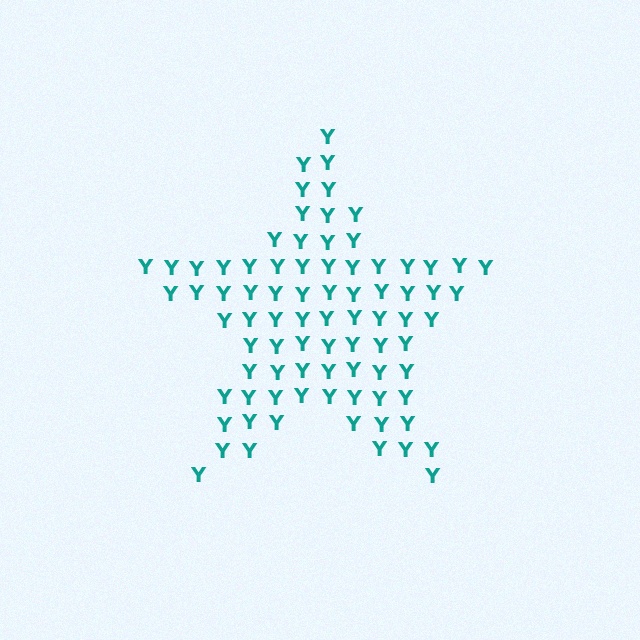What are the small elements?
The small elements are letter Y's.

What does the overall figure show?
The overall figure shows a star.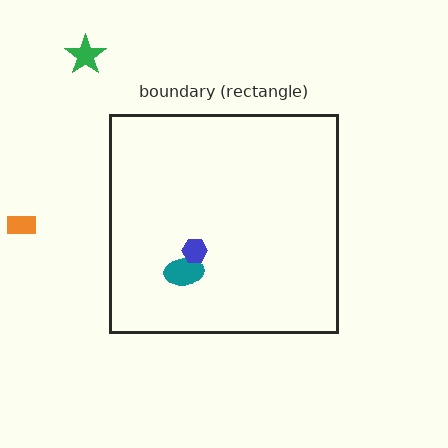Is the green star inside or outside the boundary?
Outside.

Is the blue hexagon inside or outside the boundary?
Inside.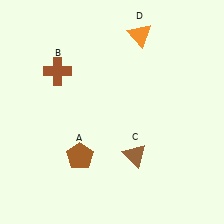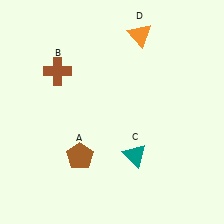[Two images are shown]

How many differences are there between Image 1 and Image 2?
There is 1 difference between the two images.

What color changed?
The triangle (C) changed from brown in Image 1 to teal in Image 2.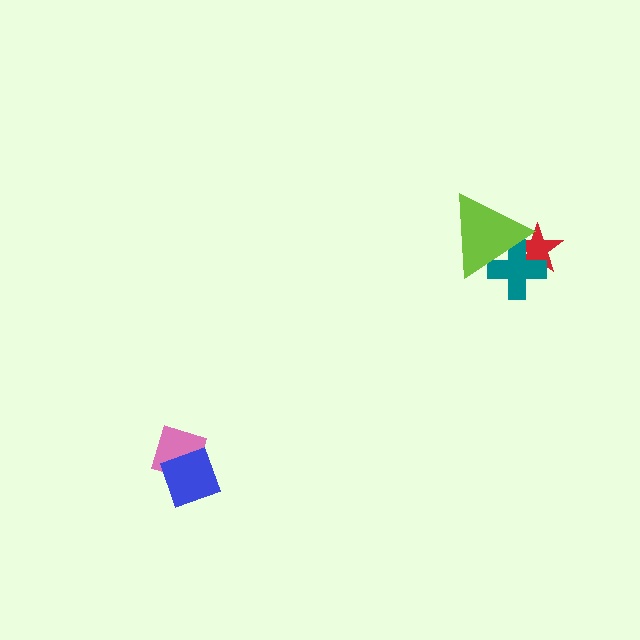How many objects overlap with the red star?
2 objects overlap with the red star.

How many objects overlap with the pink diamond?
1 object overlaps with the pink diamond.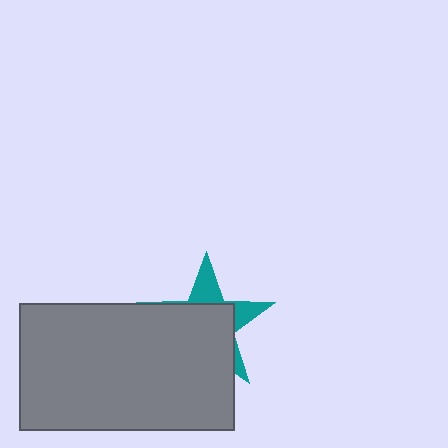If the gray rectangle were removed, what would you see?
You would see the complete teal star.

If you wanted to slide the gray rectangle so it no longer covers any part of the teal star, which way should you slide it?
Slide it down — that is the most direct way to separate the two shapes.